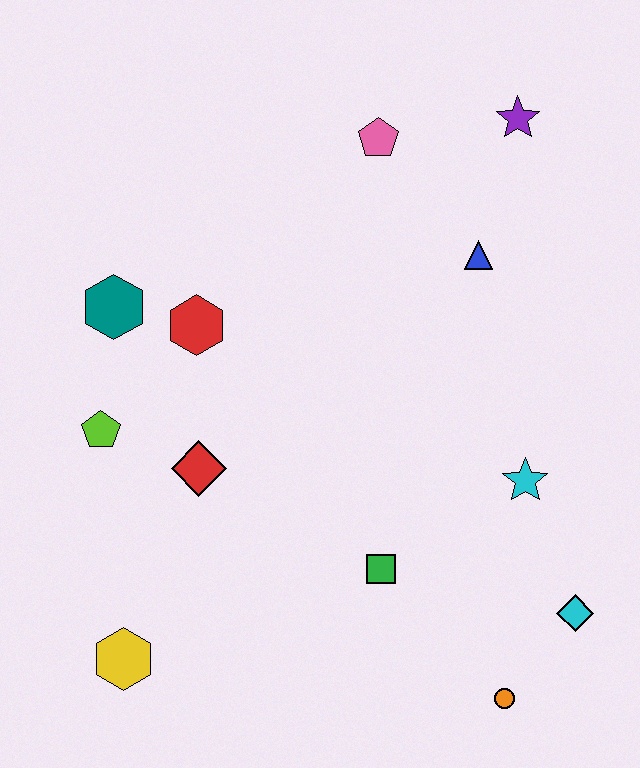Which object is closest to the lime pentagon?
The red diamond is closest to the lime pentagon.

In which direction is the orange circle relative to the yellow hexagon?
The orange circle is to the right of the yellow hexagon.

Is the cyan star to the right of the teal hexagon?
Yes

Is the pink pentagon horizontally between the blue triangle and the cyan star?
No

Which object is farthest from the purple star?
The yellow hexagon is farthest from the purple star.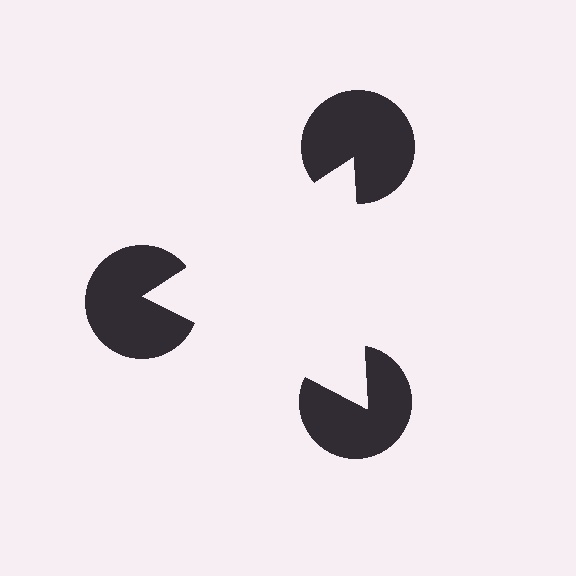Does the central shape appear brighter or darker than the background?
It typically appears slightly brighter than the background, even though no actual brightness change is drawn.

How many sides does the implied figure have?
3 sides.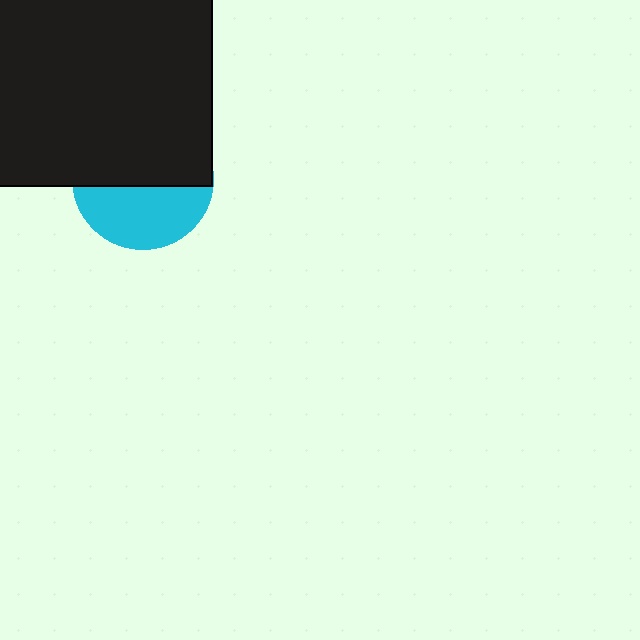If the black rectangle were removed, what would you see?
You would see the complete cyan circle.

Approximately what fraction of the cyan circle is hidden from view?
Roughly 58% of the cyan circle is hidden behind the black rectangle.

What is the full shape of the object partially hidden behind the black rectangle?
The partially hidden object is a cyan circle.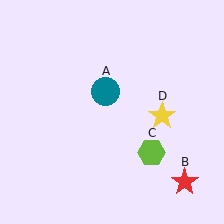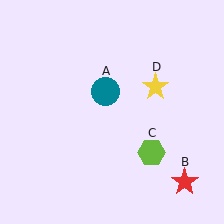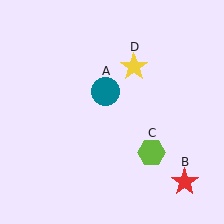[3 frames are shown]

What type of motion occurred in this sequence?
The yellow star (object D) rotated counterclockwise around the center of the scene.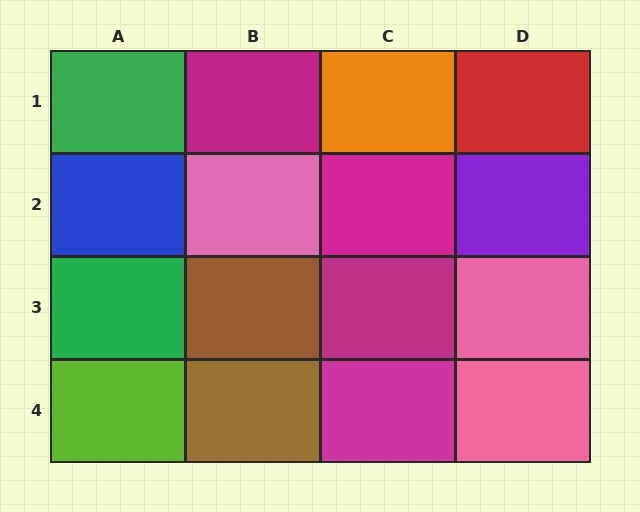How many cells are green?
2 cells are green.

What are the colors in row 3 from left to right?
Green, brown, magenta, pink.